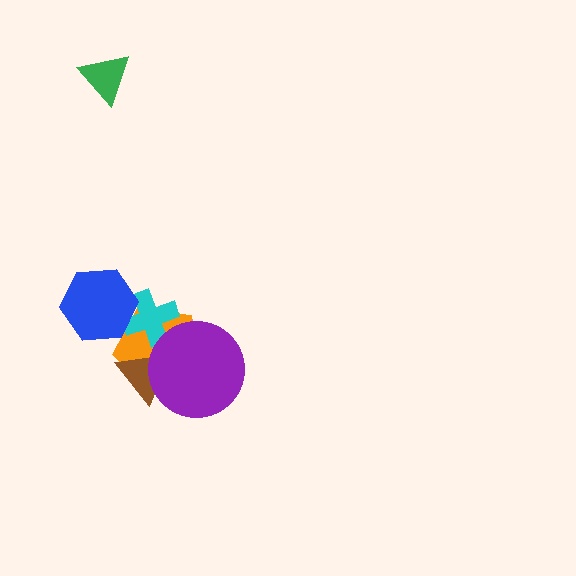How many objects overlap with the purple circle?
3 objects overlap with the purple circle.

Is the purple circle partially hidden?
No, no other shape covers it.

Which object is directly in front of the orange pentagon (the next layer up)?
The brown triangle is directly in front of the orange pentagon.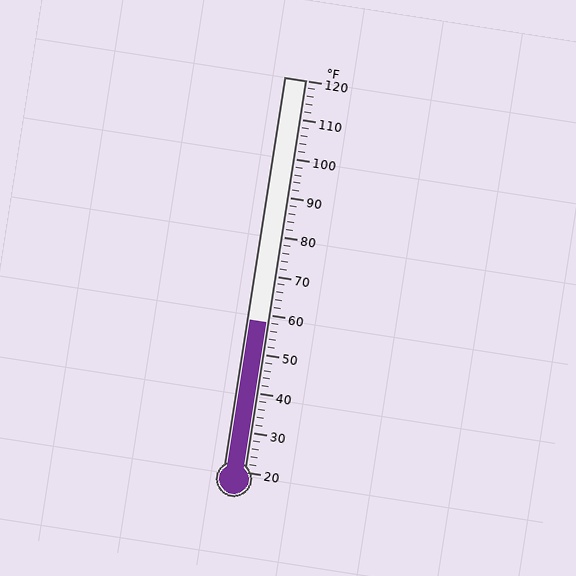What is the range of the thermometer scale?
The thermometer scale ranges from 20°F to 120°F.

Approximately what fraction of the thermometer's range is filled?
The thermometer is filled to approximately 40% of its range.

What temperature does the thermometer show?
The thermometer shows approximately 58°F.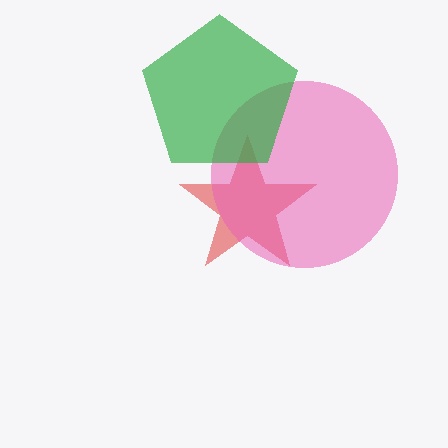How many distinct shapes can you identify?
There are 3 distinct shapes: a red star, a pink circle, a green pentagon.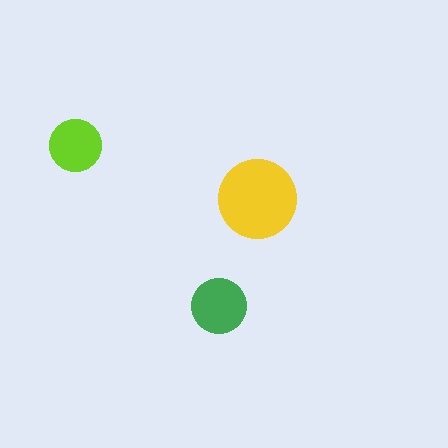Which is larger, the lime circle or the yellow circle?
The yellow one.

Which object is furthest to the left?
The lime circle is leftmost.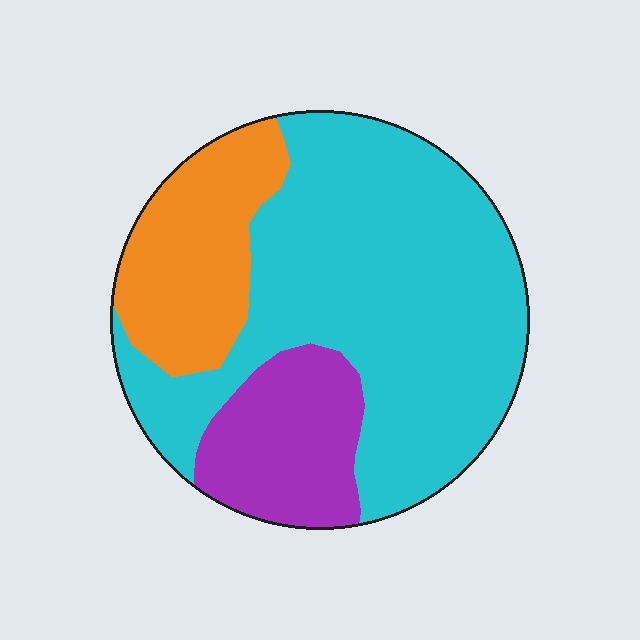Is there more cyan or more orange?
Cyan.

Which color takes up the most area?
Cyan, at roughly 60%.